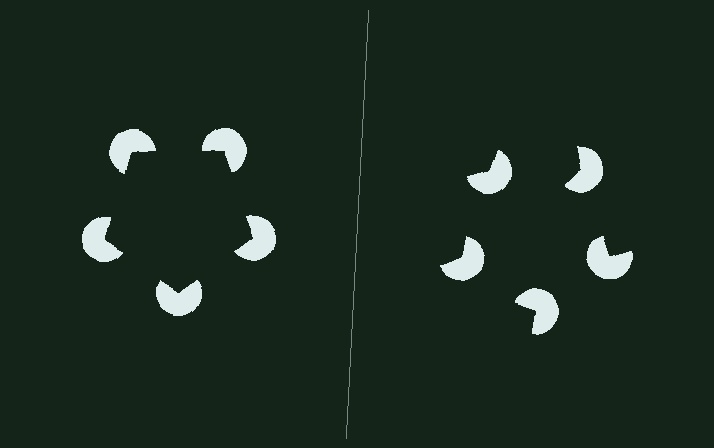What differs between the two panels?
The pac-man discs are positioned identically on both sides; only the wedge orientations differ. On the left they align to a pentagon; on the right they are misaligned.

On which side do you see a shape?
An illusory pentagon appears on the left side. On the right side the wedge cuts are rotated, so no coherent shape forms.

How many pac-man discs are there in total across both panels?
10 — 5 on each side.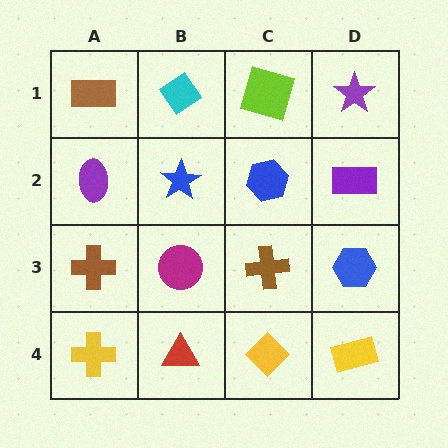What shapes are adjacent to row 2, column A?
A brown rectangle (row 1, column A), a brown cross (row 3, column A), a blue star (row 2, column B).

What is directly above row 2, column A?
A brown rectangle.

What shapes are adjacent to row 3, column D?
A purple rectangle (row 2, column D), a yellow rectangle (row 4, column D), a brown cross (row 3, column C).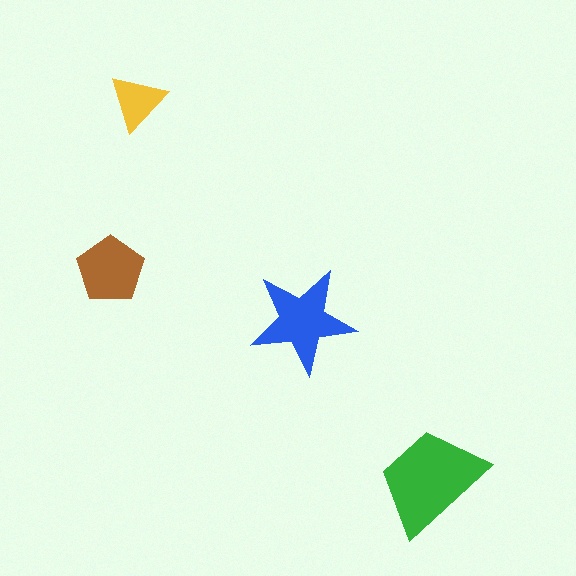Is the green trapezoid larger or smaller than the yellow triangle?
Larger.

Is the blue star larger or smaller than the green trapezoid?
Smaller.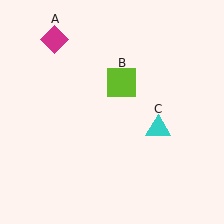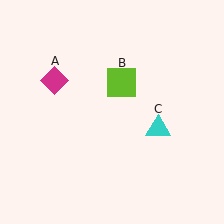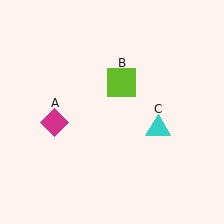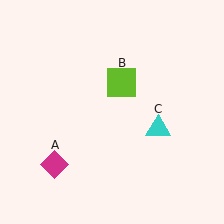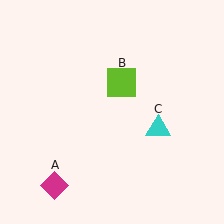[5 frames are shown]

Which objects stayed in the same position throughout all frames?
Lime square (object B) and cyan triangle (object C) remained stationary.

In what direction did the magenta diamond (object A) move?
The magenta diamond (object A) moved down.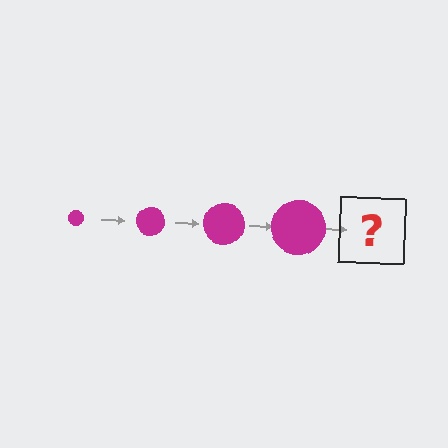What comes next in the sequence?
The next element should be a magenta circle, larger than the previous one.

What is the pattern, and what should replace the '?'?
The pattern is that the circle gets progressively larger each step. The '?' should be a magenta circle, larger than the previous one.